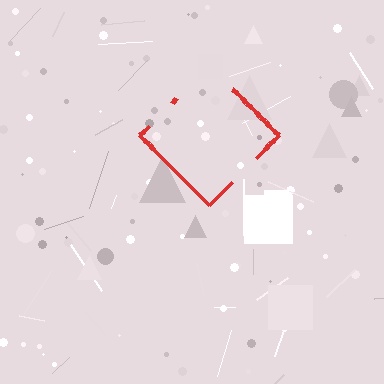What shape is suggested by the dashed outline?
The dashed outline suggests a diamond.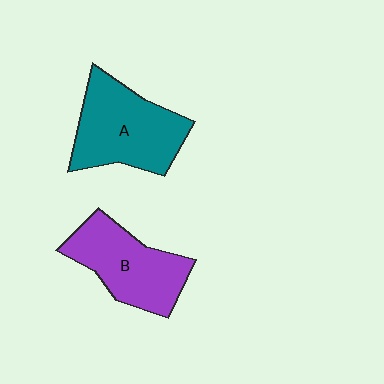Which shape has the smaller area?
Shape B (purple).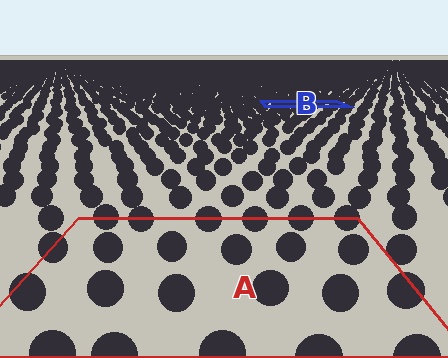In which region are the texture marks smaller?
The texture marks are smaller in region B, because it is farther away.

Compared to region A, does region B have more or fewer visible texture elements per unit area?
Region B has more texture elements per unit area — they are packed more densely because it is farther away.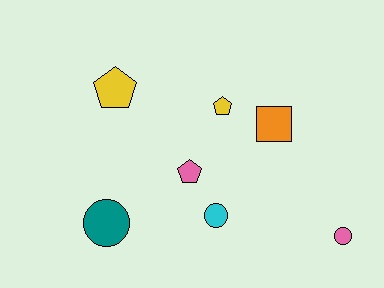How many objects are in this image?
There are 7 objects.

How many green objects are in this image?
There are no green objects.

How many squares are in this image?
There is 1 square.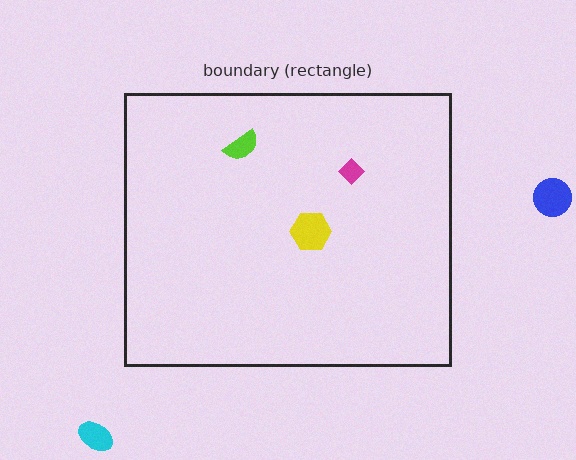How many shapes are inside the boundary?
3 inside, 2 outside.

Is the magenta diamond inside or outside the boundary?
Inside.